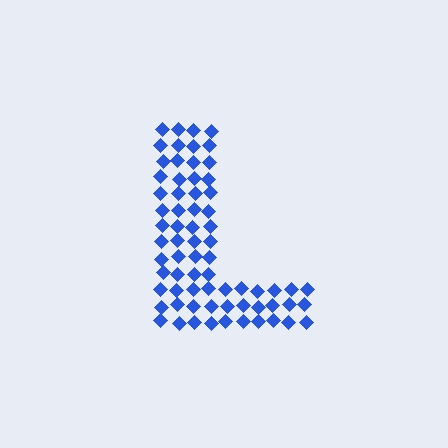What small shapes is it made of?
It is made of small diamonds.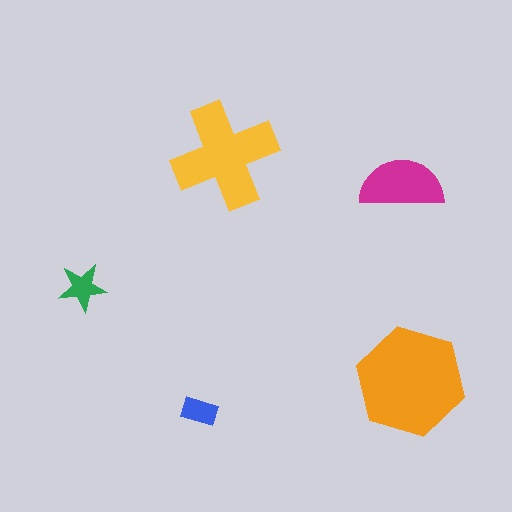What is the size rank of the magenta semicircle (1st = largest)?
3rd.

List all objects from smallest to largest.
The blue rectangle, the green star, the magenta semicircle, the yellow cross, the orange hexagon.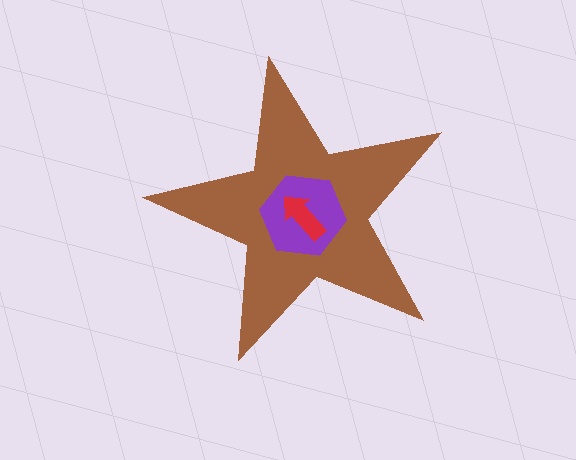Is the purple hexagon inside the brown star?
Yes.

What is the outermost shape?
The brown star.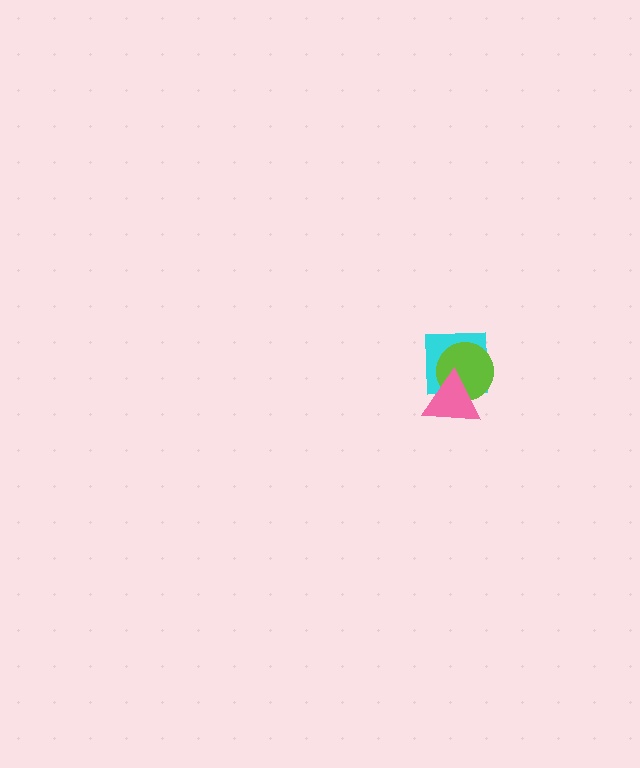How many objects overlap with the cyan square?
2 objects overlap with the cyan square.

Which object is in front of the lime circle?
The pink triangle is in front of the lime circle.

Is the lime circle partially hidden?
Yes, it is partially covered by another shape.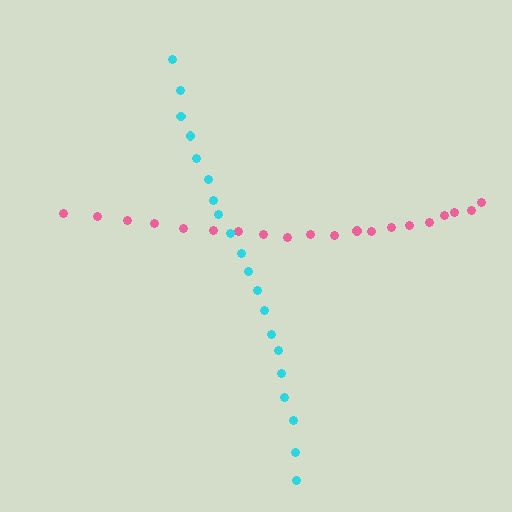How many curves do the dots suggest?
There are 2 distinct paths.